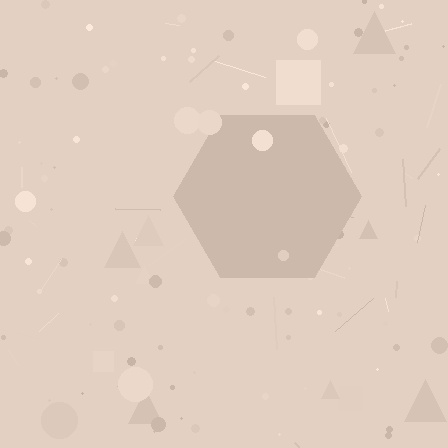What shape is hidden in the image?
A hexagon is hidden in the image.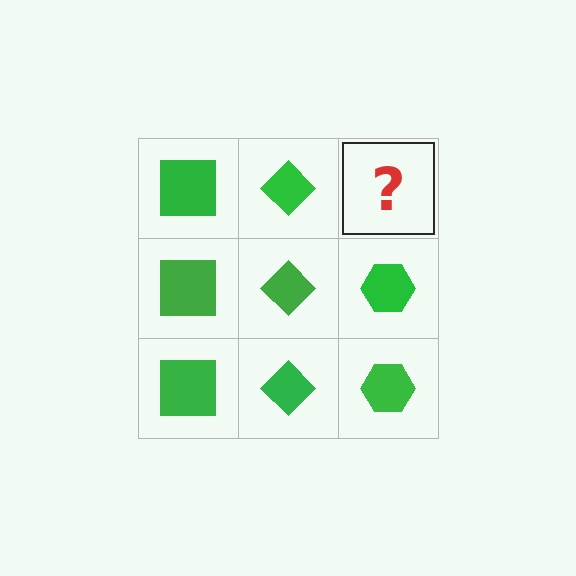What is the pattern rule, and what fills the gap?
The rule is that each column has a consistent shape. The gap should be filled with a green hexagon.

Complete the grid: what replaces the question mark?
The question mark should be replaced with a green hexagon.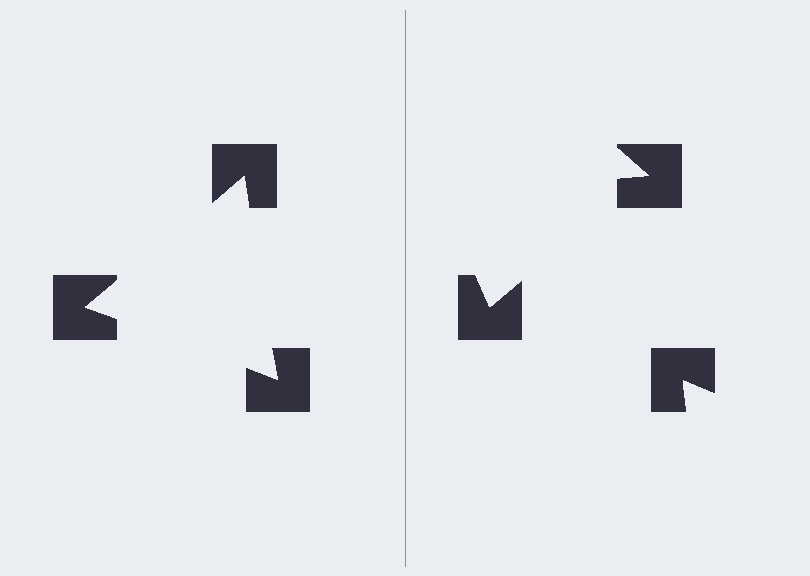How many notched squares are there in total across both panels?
6 — 3 on each side.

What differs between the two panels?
The notched squares are positioned identically on both sides; only the wedge orientations differ. On the left they align to a triangle; on the right they are misaligned.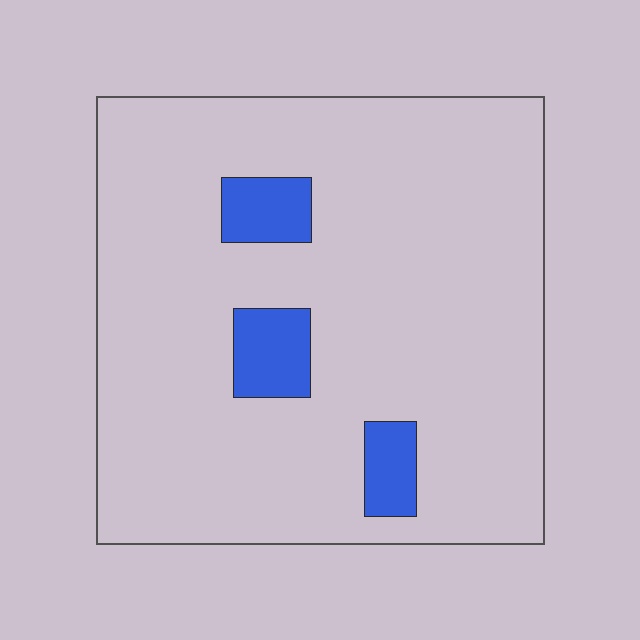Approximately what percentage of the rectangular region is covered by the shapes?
Approximately 10%.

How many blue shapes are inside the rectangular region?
3.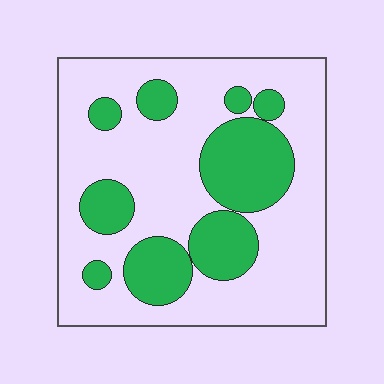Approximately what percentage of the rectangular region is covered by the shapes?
Approximately 30%.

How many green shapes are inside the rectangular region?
9.